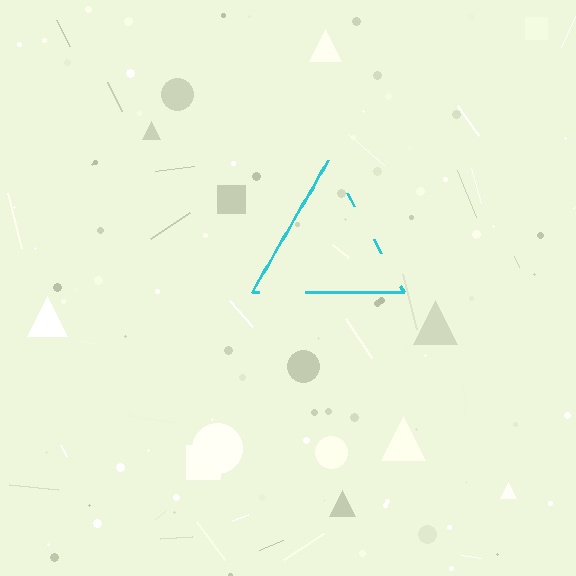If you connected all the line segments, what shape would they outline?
They would outline a triangle.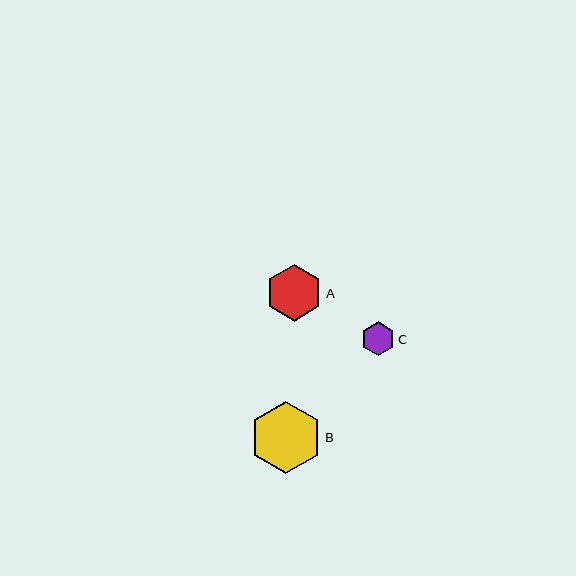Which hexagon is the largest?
Hexagon B is the largest with a size of approximately 72 pixels.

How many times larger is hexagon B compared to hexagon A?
Hexagon B is approximately 1.3 times the size of hexagon A.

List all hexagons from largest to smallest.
From largest to smallest: B, A, C.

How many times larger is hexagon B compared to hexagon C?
Hexagon B is approximately 2.1 times the size of hexagon C.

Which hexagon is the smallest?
Hexagon C is the smallest with a size of approximately 34 pixels.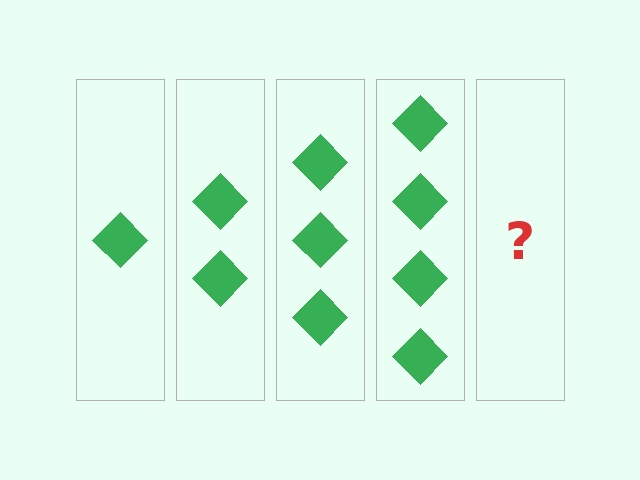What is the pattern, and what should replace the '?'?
The pattern is that each step adds one more diamond. The '?' should be 5 diamonds.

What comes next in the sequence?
The next element should be 5 diamonds.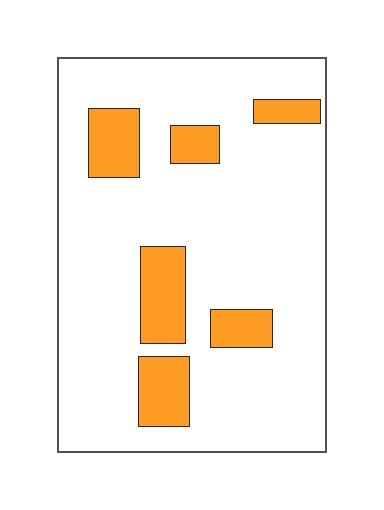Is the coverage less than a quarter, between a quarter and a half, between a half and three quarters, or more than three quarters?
Less than a quarter.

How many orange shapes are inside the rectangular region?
6.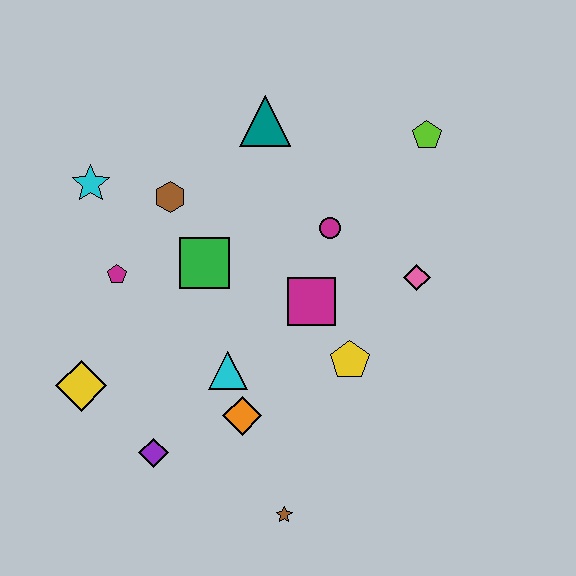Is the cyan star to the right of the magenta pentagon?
No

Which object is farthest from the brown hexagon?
The brown star is farthest from the brown hexagon.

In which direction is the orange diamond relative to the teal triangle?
The orange diamond is below the teal triangle.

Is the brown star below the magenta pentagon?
Yes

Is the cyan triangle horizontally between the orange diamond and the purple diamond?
Yes